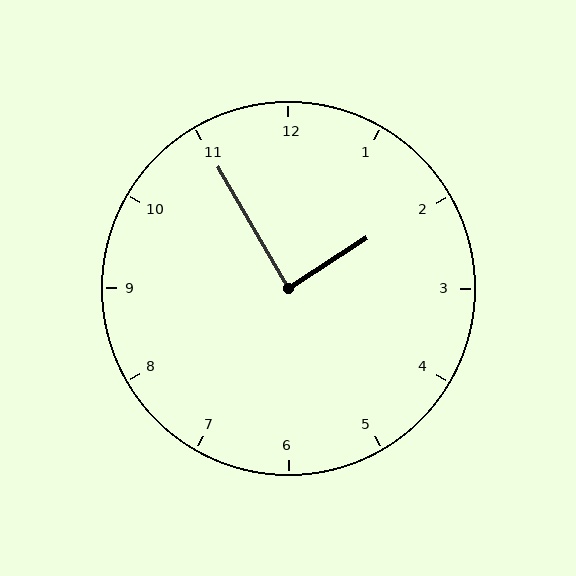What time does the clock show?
1:55.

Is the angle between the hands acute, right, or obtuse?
It is right.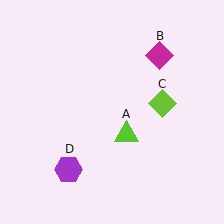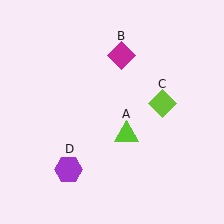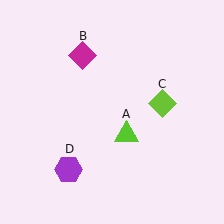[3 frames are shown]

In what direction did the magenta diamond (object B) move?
The magenta diamond (object B) moved left.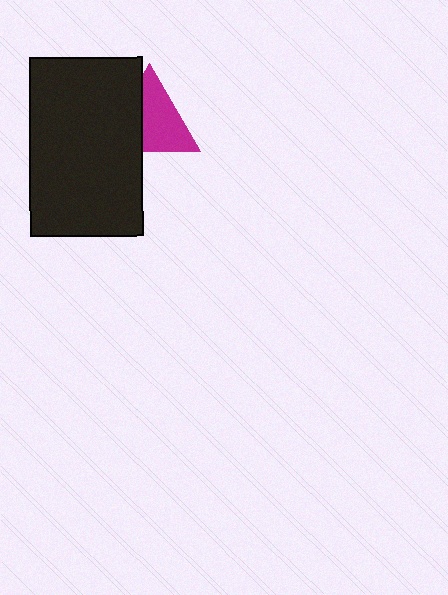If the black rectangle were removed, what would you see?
You would see the complete magenta triangle.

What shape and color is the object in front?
The object in front is a black rectangle.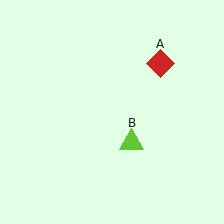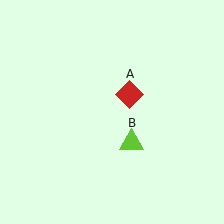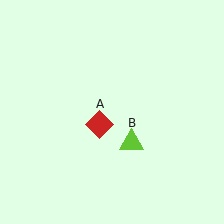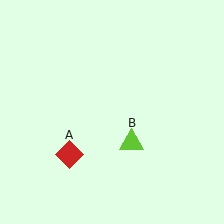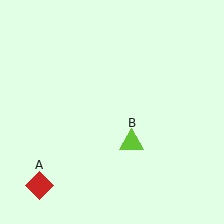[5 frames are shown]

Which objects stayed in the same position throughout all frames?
Lime triangle (object B) remained stationary.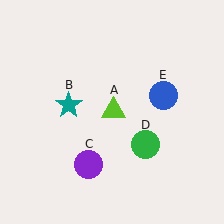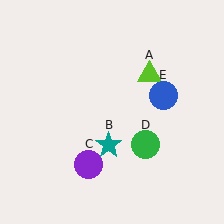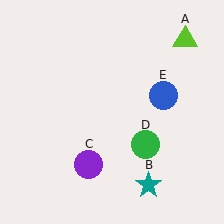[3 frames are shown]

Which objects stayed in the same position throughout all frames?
Purple circle (object C) and green circle (object D) and blue circle (object E) remained stationary.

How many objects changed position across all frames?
2 objects changed position: lime triangle (object A), teal star (object B).